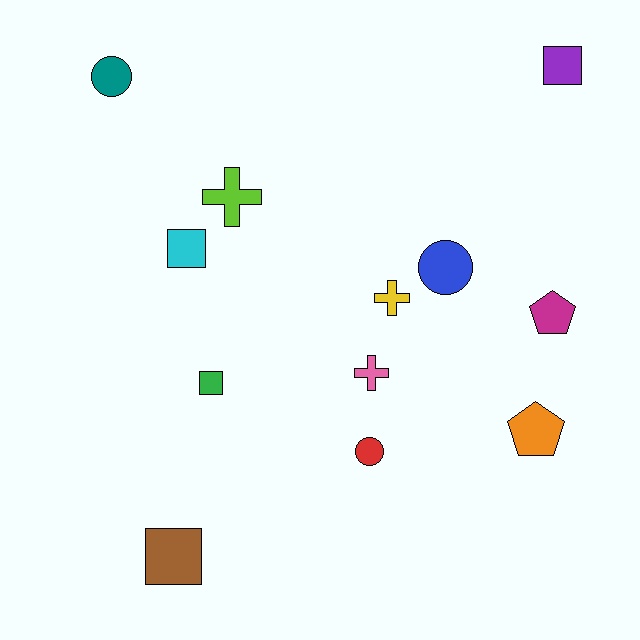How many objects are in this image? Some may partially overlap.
There are 12 objects.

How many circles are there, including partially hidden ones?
There are 3 circles.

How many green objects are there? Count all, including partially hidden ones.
There is 1 green object.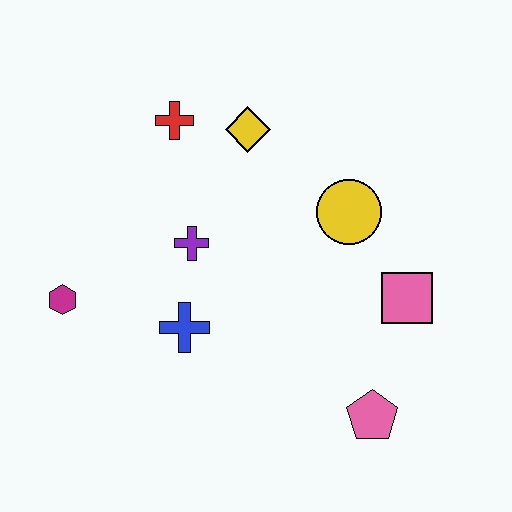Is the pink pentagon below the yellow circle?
Yes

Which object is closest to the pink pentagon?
The pink square is closest to the pink pentagon.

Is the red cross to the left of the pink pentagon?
Yes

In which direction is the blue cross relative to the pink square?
The blue cross is to the left of the pink square.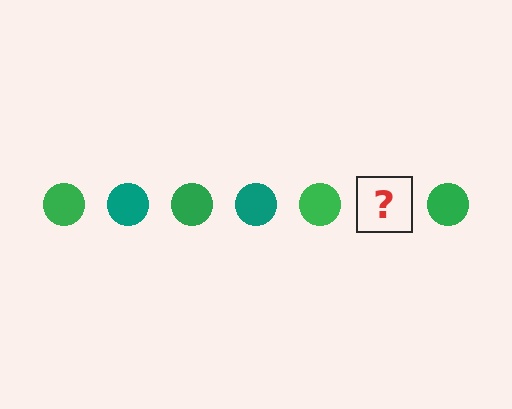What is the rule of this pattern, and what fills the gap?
The rule is that the pattern cycles through green, teal circles. The gap should be filled with a teal circle.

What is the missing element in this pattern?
The missing element is a teal circle.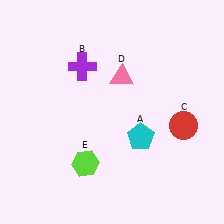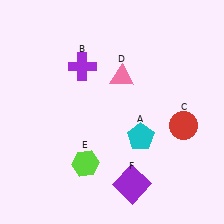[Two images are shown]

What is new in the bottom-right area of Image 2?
A purple square (F) was added in the bottom-right area of Image 2.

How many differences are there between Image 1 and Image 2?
There is 1 difference between the two images.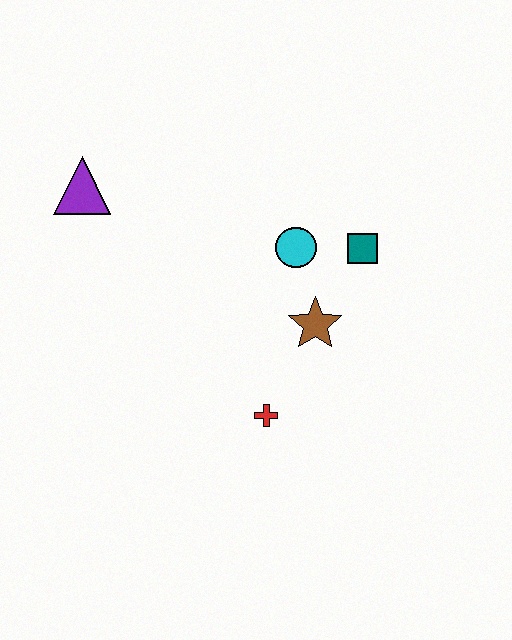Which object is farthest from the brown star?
The purple triangle is farthest from the brown star.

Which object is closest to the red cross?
The brown star is closest to the red cross.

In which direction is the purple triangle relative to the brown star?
The purple triangle is to the left of the brown star.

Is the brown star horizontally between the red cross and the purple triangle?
No